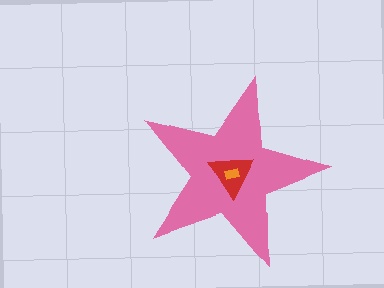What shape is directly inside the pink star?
The red triangle.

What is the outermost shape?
The pink star.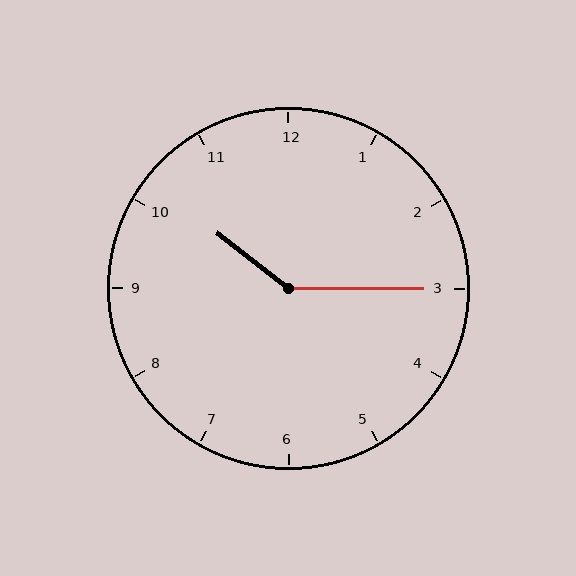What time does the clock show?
10:15.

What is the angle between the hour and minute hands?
Approximately 142 degrees.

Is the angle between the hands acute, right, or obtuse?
It is obtuse.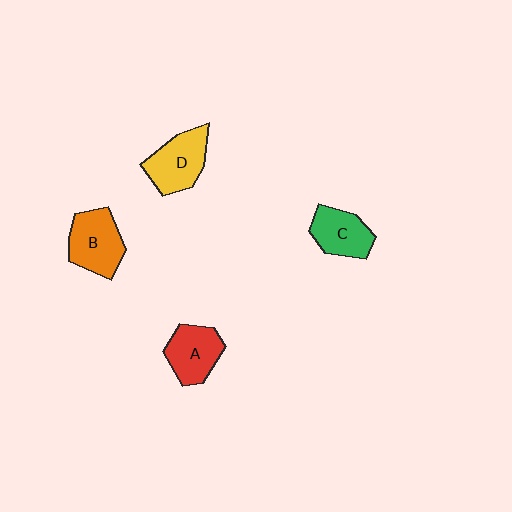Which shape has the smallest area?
Shape C (green).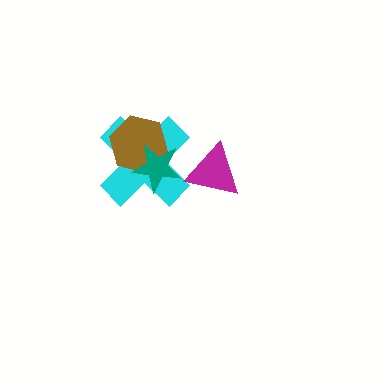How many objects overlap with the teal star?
2 objects overlap with the teal star.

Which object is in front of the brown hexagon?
The teal star is in front of the brown hexagon.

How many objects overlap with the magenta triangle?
1 object overlaps with the magenta triangle.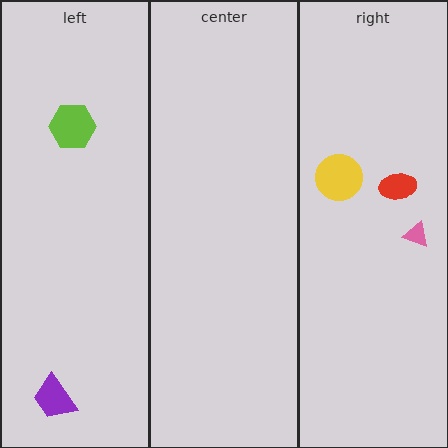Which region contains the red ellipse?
The right region.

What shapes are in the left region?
The purple trapezoid, the lime hexagon.